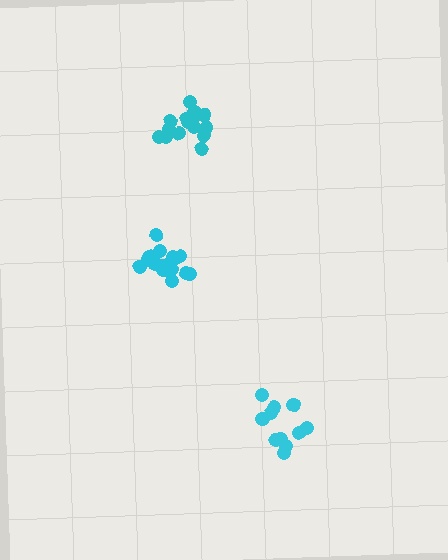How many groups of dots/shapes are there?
There are 3 groups.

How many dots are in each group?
Group 1: 11 dots, Group 2: 17 dots, Group 3: 15 dots (43 total).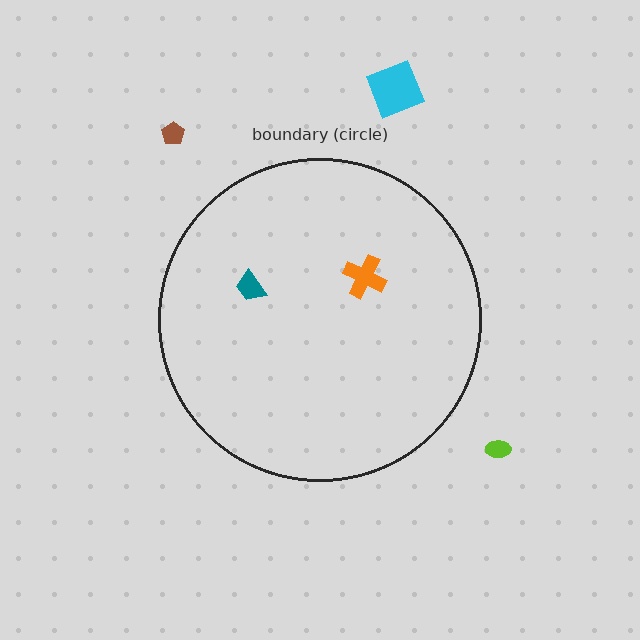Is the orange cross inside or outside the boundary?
Inside.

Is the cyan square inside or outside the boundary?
Outside.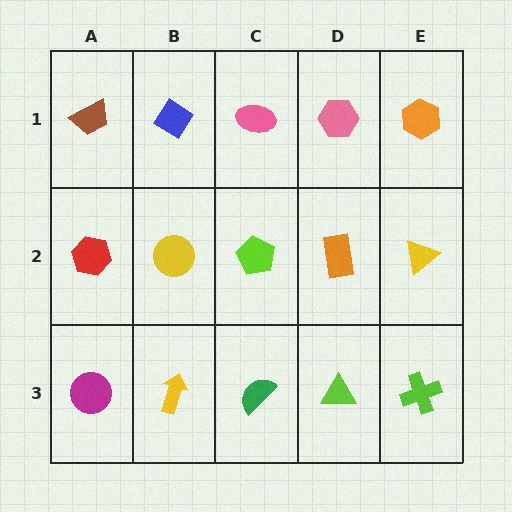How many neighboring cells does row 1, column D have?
3.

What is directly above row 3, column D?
An orange rectangle.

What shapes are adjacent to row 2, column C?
A pink ellipse (row 1, column C), a green semicircle (row 3, column C), a yellow circle (row 2, column B), an orange rectangle (row 2, column D).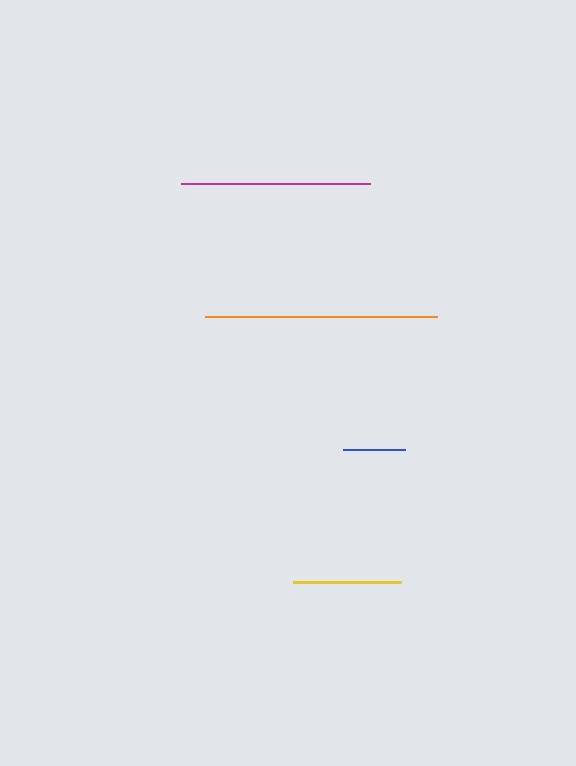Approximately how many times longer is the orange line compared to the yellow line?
The orange line is approximately 2.1 times the length of the yellow line.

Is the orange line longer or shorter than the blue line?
The orange line is longer than the blue line.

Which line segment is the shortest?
The blue line is the shortest at approximately 61 pixels.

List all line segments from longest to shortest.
From longest to shortest: orange, magenta, yellow, blue.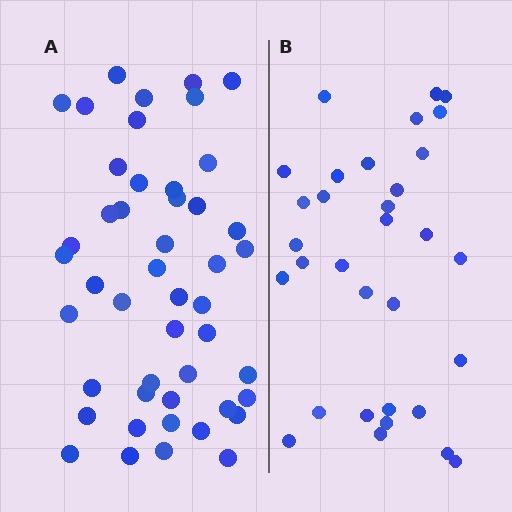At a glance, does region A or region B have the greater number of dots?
Region A (the left region) has more dots.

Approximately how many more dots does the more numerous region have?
Region A has approximately 15 more dots than region B.